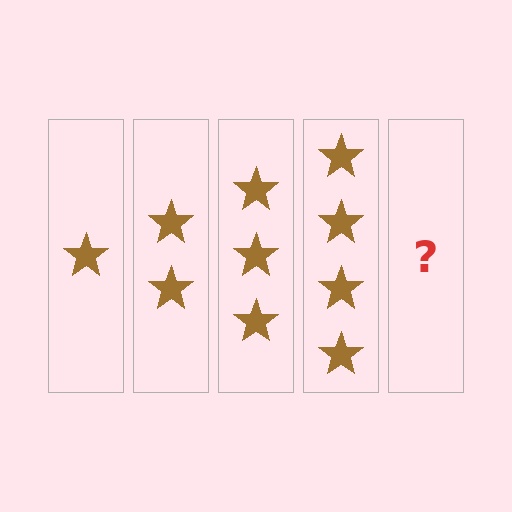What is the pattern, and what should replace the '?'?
The pattern is that each step adds one more star. The '?' should be 5 stars.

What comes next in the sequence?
The next element should be 5 stars.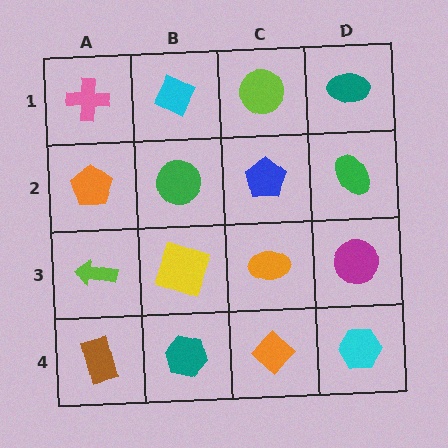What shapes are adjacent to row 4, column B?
A yellow square (row 3, column B), a brown rectangle (row 4, column A), an orange diamond (row 4, column C).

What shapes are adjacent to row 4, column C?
An orange ellipse (row 3, column C), a teal hexagon (row 4, column B), a cyan hexagon (row 4, column D).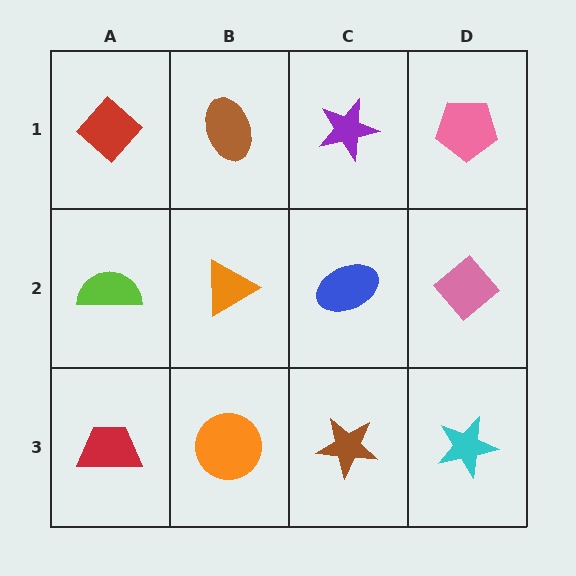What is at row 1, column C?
A purple star.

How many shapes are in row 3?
4 shapes.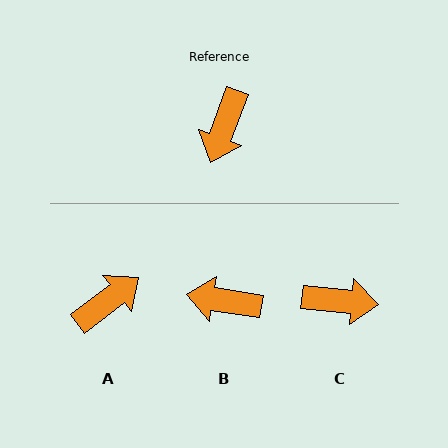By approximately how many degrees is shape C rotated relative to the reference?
Approximately 105 degrees counter-clockwise.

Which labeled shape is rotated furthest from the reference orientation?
A, about 148 degrees away.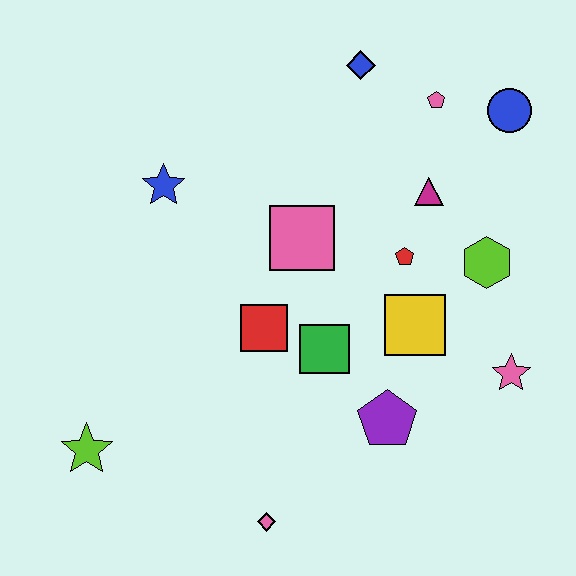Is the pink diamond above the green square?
No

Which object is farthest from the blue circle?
The lime star is farthest from the blue circle.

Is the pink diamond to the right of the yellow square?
No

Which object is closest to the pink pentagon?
The blue circle is closest to the pink pentagon.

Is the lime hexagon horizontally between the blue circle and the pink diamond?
Yes